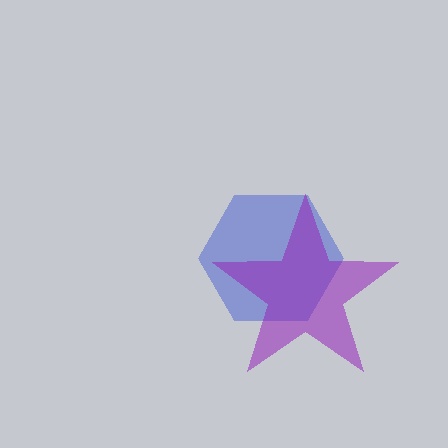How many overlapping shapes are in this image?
There are 2 overlapping shapes in the image.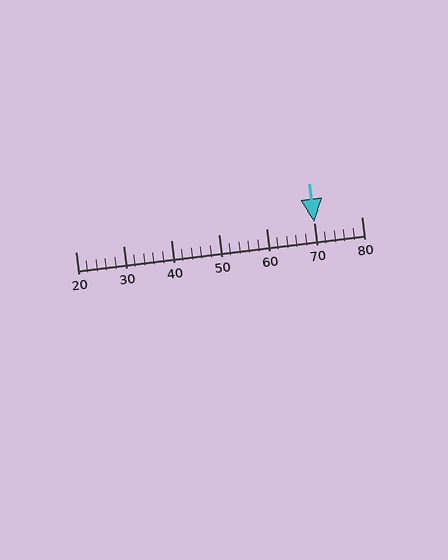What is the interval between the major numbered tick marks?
The major tick marks are spaced 10 units apart.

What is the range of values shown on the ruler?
The ruler shows values from 20 to 80.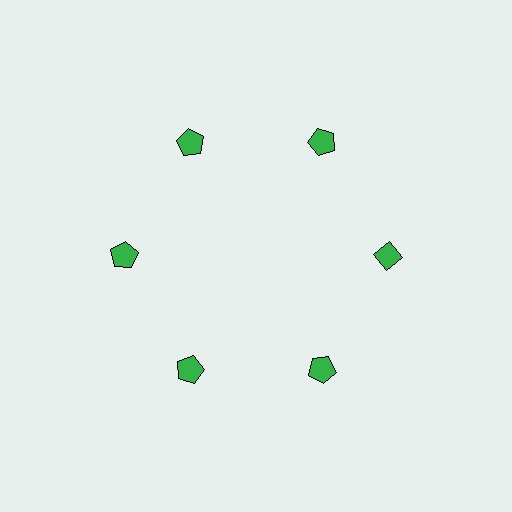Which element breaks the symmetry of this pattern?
The green diamond at roughly the 3 o'clock position breaks the symmetry. All other shapes are green pentagons.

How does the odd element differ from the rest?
It has a different shape: diamond instead of pentagon.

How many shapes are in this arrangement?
There are 6 shapes arranged in a ring pattern.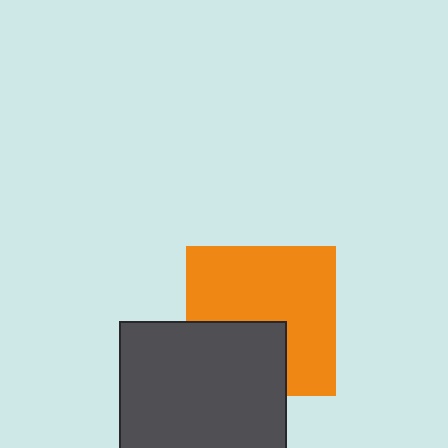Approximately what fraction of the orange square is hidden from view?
Roughly 34% of the orange square is hidden behind the dark gray square.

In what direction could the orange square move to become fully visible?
The orange square could move up. That would shift it out from behind the dark gray square entirely.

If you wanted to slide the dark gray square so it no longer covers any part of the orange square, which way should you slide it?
Slide it down — that is the most direct way to separate the two shapes.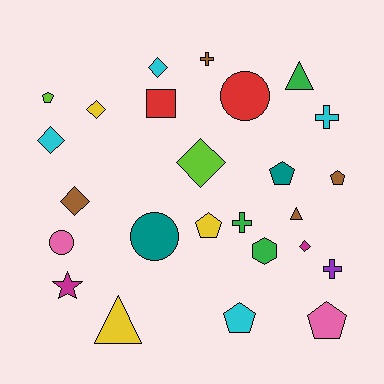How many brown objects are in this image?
There are 4 brown objects.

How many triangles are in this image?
There are 3 triangles.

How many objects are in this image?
There are 25 objects.